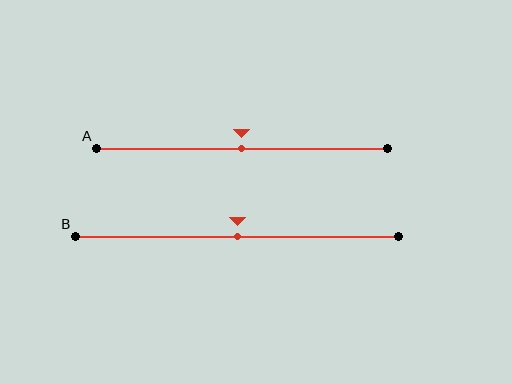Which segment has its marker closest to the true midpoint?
Segment A has its marker closest to the true midpoint.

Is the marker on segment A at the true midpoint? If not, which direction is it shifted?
Yes, the marker on segment A is at the true midpoint.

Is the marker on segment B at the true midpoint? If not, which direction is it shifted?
Yes, the marker on segment B is at the true midpoint.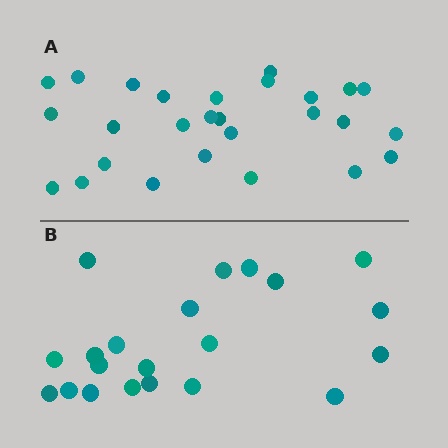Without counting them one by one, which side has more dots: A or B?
Region A (the top region) has more dots.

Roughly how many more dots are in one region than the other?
Region A has about 6 more dots than region B.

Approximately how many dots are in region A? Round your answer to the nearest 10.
About 30 dots. (The exact count is 27, which rounds to 30.)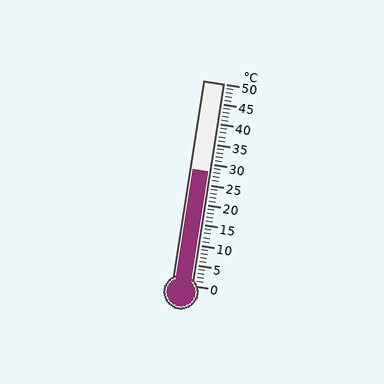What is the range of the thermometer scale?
The thermometer scale ranges from 0°C to 50°C.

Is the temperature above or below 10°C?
The temperature is above 10°C.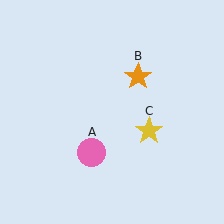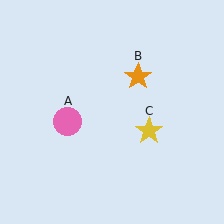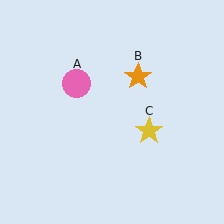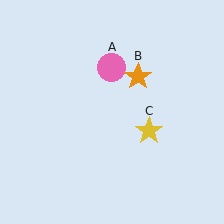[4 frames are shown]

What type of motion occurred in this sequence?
The pink circle (object A) rotated clockwise around the center of the scene.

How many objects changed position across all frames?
1 object changed position: pink circle (object A).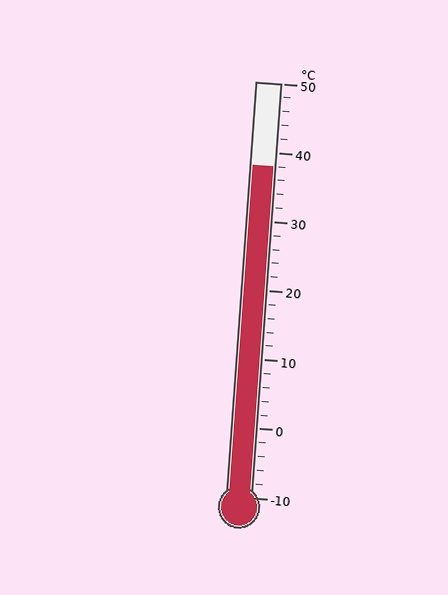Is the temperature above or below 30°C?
The temperature is above 30°C.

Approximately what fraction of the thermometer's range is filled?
The thermometer is filled to approximately 80% of its range.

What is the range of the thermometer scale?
The thermometer scale ranges from -10°C to 50°C.